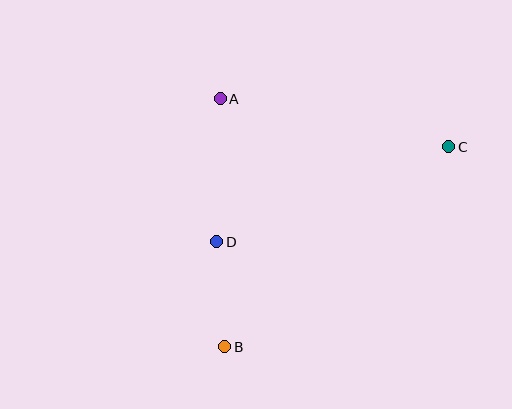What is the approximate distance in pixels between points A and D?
The distance between A and D is approximately 143 pixels.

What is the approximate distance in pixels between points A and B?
The distance between A and B is approximately 248 pixels.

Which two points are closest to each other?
Points B and D are closest to each other.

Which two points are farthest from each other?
Points B and C are farthest from each other.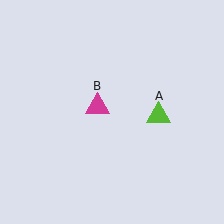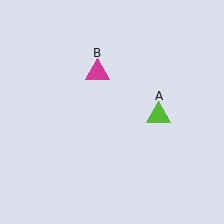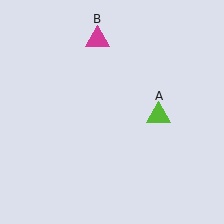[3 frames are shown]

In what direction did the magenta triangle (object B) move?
The magenta triangle (object B) moved up.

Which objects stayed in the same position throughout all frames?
Lime triangle (object A) remained stationary.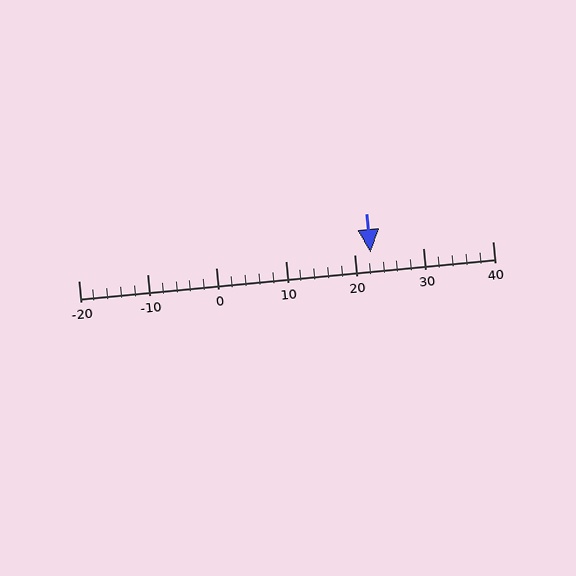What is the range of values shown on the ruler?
The ruler shows values from -20 to 40.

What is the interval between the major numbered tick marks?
The major tick marks are spaced 10 units apart.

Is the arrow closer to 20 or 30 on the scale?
The arrow is closer to 20.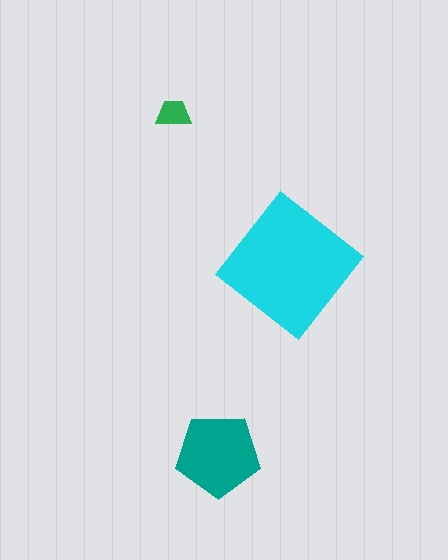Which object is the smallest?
The green trapezoid.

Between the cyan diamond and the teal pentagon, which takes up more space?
The cyan diamond.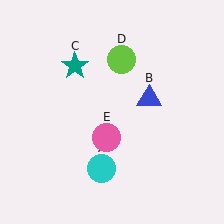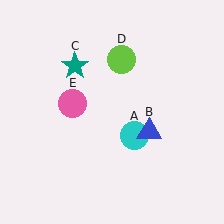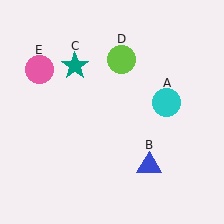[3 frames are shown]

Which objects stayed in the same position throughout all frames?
Teal star (object C) and lime circle (object D) remained stationary.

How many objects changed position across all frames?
3 objects changed position: cyan circle (object A), blue triangle (object B), pink circle (object E).